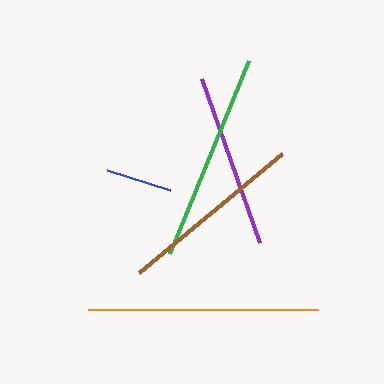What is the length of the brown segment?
The brown segment is approximately 186 pixels long.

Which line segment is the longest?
The orange line is the longest at approximately 229 pixels.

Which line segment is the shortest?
The blue line is the shortest at approximately 66 pixels.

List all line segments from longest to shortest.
From longest to shortest: orange, green, brown, purple, blue.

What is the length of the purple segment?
The purple segment is approximately 174 pixels long.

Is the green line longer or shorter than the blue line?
The green line is longer than the blue line.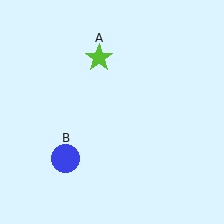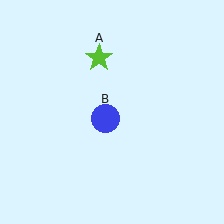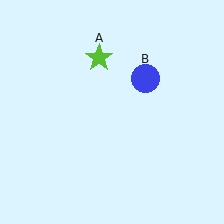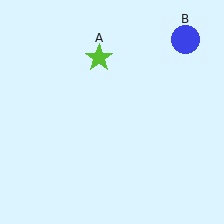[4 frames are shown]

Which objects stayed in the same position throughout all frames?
Lime star (object A) remained stationary.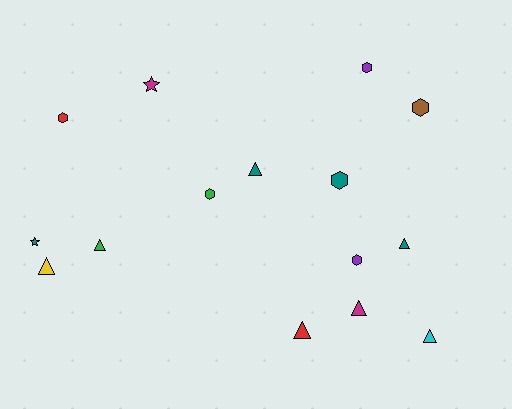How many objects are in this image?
There are 15 objects.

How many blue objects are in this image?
There are no blue objects.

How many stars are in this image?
There are 2 stars.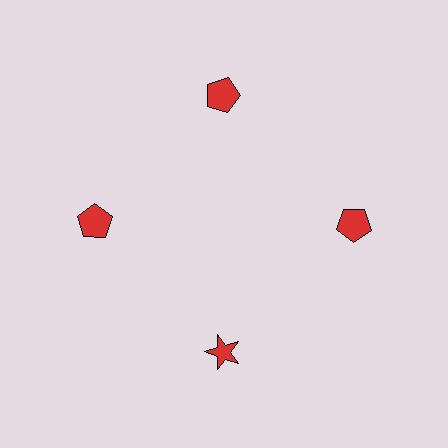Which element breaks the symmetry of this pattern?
The red star at roughly the 6 o'clock position breaks the symmetry. All other shapes are red pentagons.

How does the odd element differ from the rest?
It has a different shape: star instead of pentagon.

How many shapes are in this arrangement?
There are 4 shapes arranged in a ring pattern.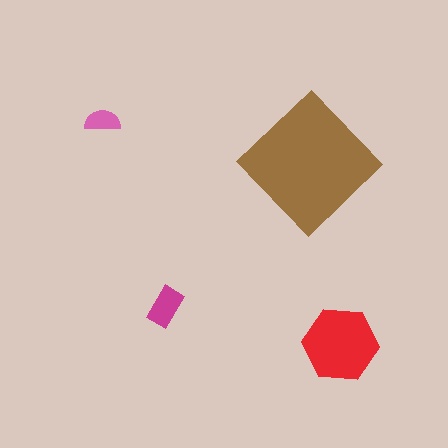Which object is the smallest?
The pink semicircle.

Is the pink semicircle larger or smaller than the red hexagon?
Smaller.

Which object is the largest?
The brown diamond.